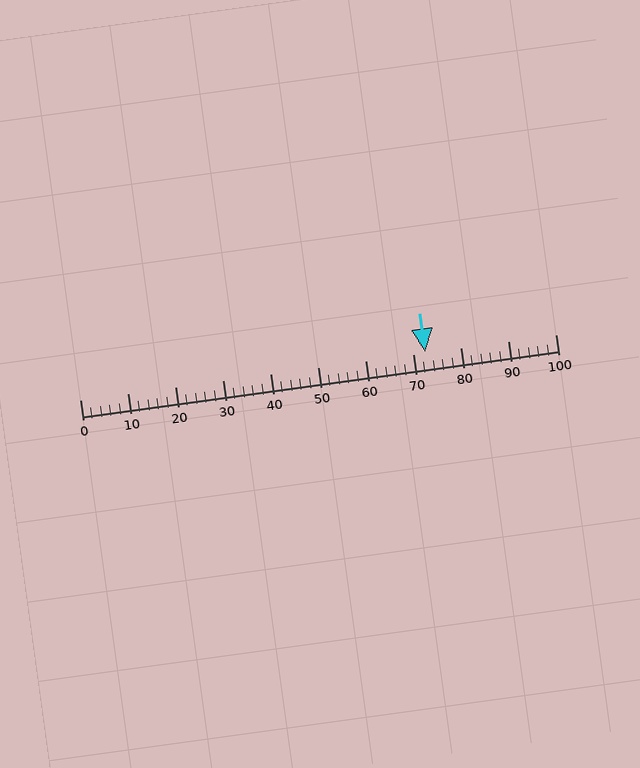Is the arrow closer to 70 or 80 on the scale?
The arrow is closer to 70.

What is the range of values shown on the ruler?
The ruler shows values from 0 to 100.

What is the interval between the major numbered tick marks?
The major tick marks are spaced 10 units apart.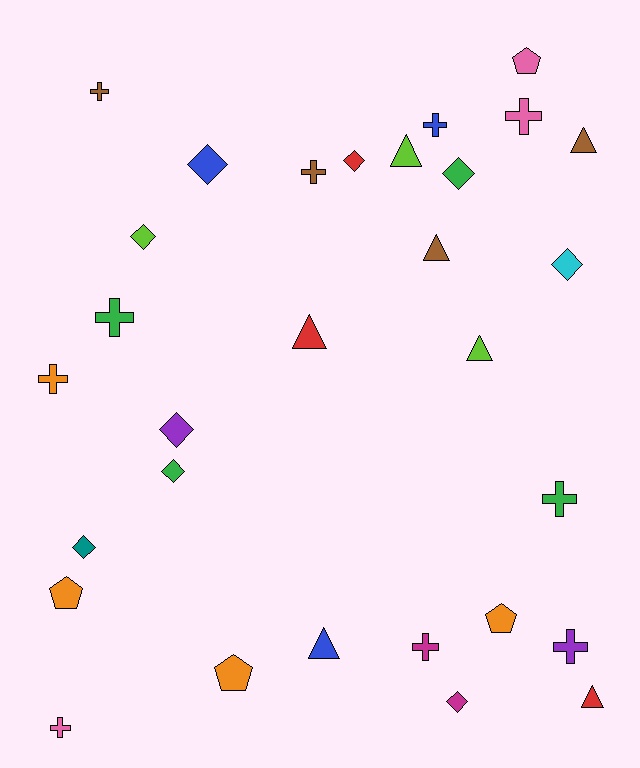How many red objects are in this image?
There are 3 red objects.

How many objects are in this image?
There are 30 objects.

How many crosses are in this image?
There are 10 crosses.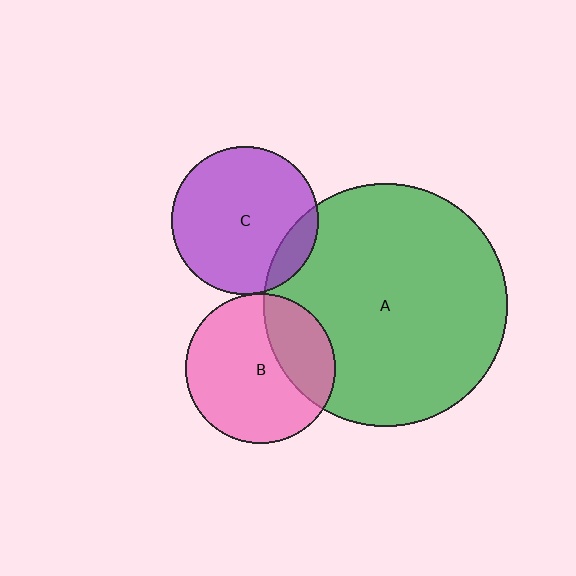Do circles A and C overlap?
Yes.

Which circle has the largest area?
Circle A (green).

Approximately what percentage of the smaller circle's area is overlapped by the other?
Approximately 15%.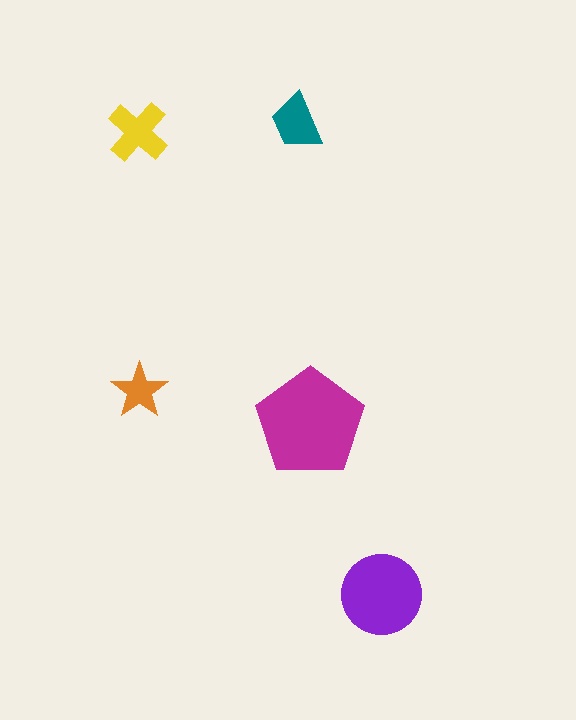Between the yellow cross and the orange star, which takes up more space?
The yellow cross.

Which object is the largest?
The magenta pentagon.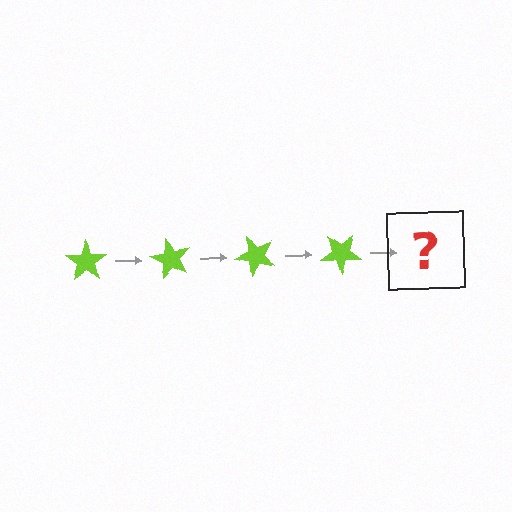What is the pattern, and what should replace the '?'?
The pattern is that the star rotates 60 degrees each step. The '?' should be a lime star rotated 240 degrees.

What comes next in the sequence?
The next element should be a lime star rotated 240 degrees.